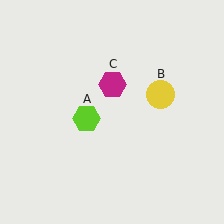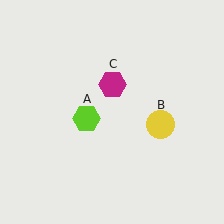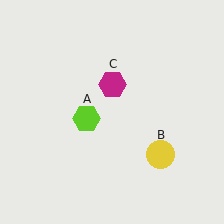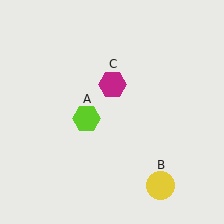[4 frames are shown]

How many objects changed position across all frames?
1 object changed position: yellow circle (object B).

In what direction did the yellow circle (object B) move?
The yellow circle (object B) moved down.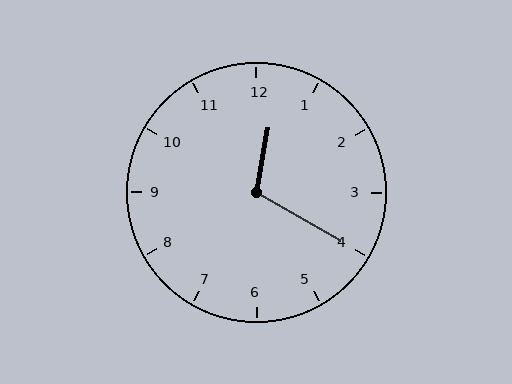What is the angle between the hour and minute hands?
Approximately 110 degrees.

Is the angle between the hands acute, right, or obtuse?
It is obtuse.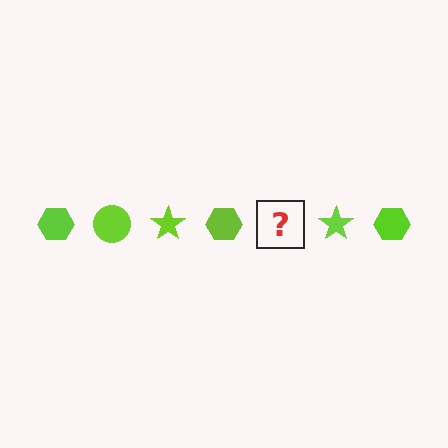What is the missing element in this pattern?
The missing element is a lime circle.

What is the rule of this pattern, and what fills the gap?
The rule is that the pattern cycles through hexagon, circle, star shapes in lime. The gap should be filled with a lime circle.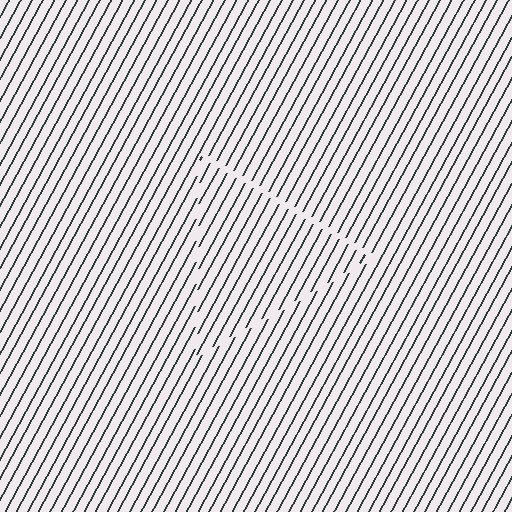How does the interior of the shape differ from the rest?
The interior of the shape contains the same grating, shifted by half a period — the contour is defined by the phase discontinuity where line-ends from the inner and outer gratings abut.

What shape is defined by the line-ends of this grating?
An illusory triangle. The interior of the shape contains the same grating, shifted by half a period — the contour is defined by the phase discontinuity where line-ends from the inner and outer gratings abut.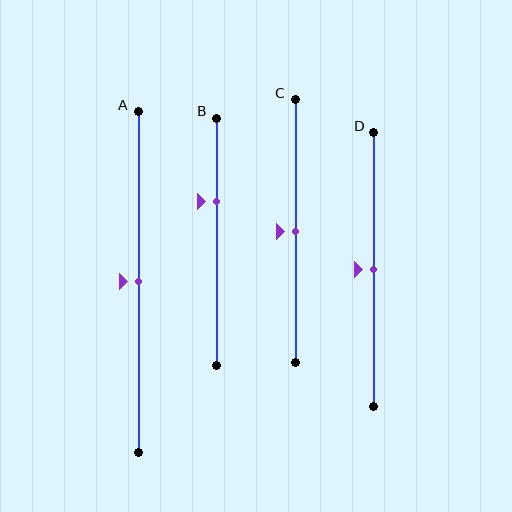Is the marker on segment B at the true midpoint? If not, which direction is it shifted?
No, the marker on segment B is shifted upward by about 16% of the segment length.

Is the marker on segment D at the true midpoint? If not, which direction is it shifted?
Yes, the marker on segment D is at the true midpoint.